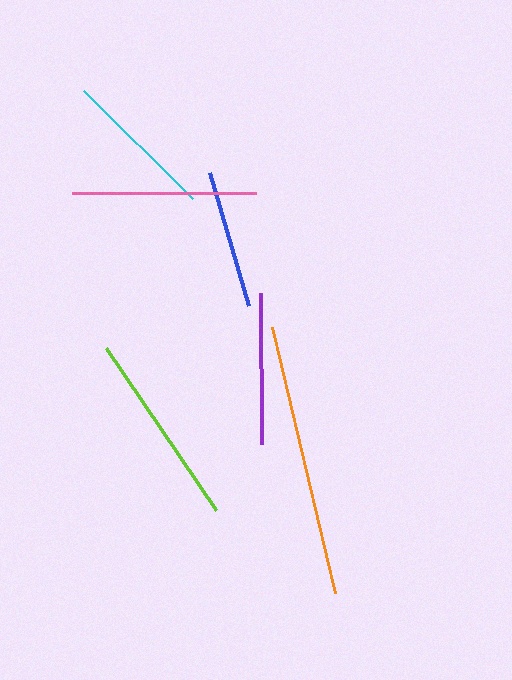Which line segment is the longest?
The orange line is the longest at approximately 274 pixels.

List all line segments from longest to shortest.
From longest to shortest: orange, lime, pink, cyan, purple, blue.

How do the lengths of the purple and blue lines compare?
The purple and blue lines are approximately the same length.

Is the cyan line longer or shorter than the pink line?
The pink line is longer than the cyan line.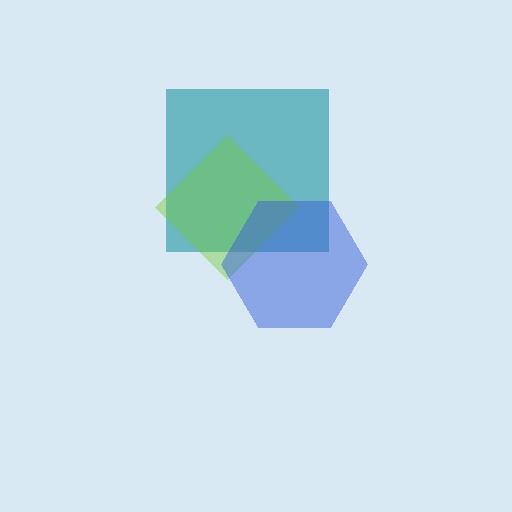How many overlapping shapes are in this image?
There are 3 overlapping shapes in the image.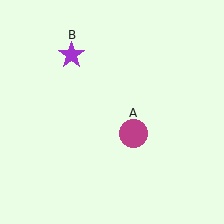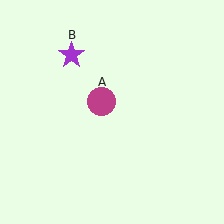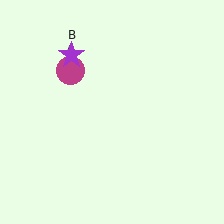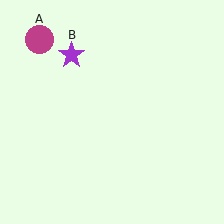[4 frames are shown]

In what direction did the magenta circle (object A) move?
The magenta circle (object A) moved up and to the left.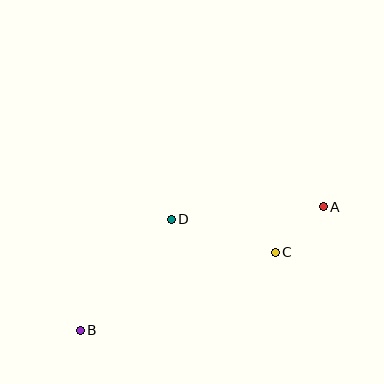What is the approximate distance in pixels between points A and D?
The distance between A and D is approximately 152 pixels.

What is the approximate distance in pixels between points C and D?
The distance between C and D is approximately 109 pixels.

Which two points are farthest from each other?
Points A and B are farthest from each other.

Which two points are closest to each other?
Points A and C are closest to each other.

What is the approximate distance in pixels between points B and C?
The distance between B and C is approximately 210 pixels.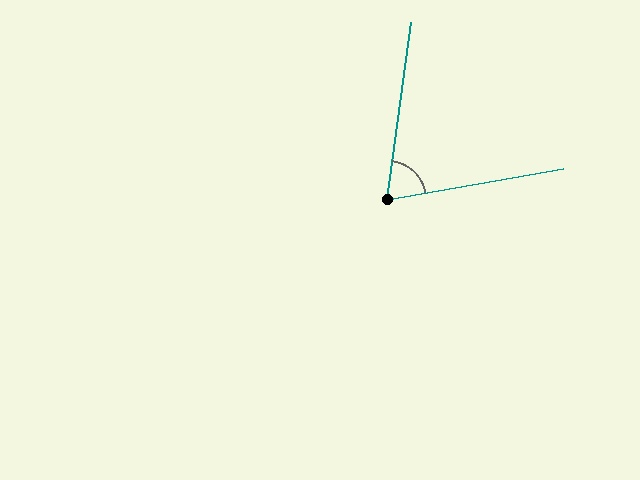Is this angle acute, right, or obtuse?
It is acute.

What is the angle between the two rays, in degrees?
Approximately 72 degrees.